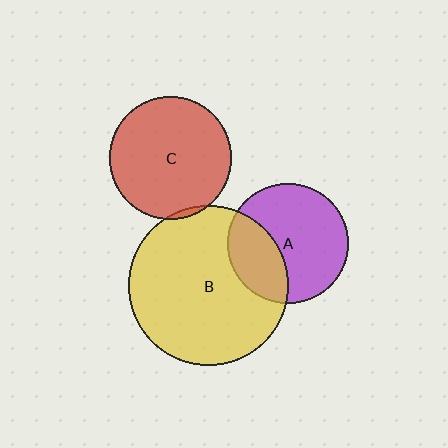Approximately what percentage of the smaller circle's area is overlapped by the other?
Approximately 35%.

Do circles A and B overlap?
Yes.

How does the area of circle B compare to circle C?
Approximately 1.7 times.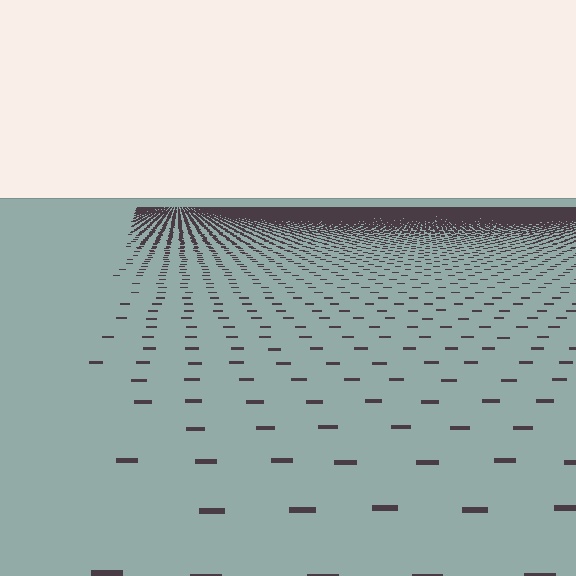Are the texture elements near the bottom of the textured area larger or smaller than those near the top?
Larger. Near the bottom, elements are closer to the viewer and appear at a bigger on-screen size.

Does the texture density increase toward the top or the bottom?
Density increases toward the top.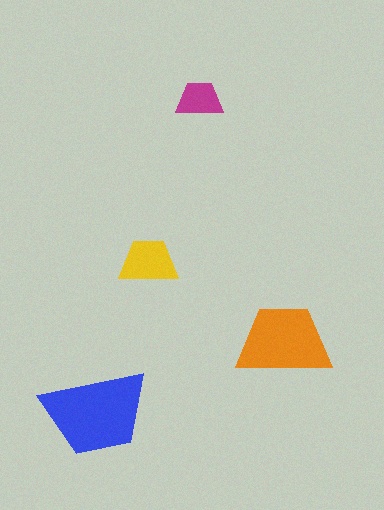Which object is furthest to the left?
The blue trapezoid is leftmost.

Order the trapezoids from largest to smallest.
the blue one, the orange one, the yellow one, the magenta one.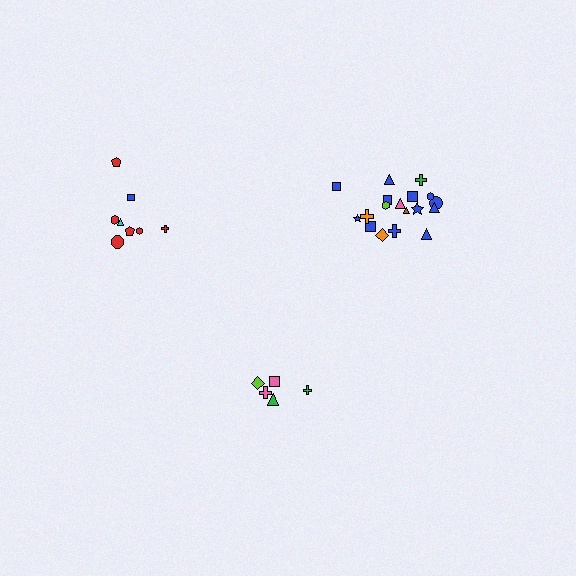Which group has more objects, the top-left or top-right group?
The top-right group.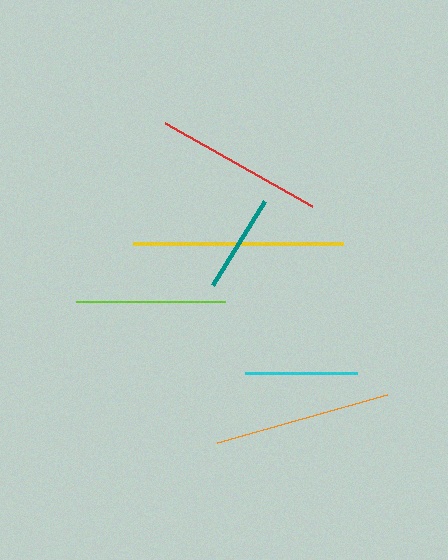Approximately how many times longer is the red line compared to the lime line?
The red line is approximately 1.1 times the length of the lime line.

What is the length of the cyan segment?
The cyan segment is approximately 113 pixels long.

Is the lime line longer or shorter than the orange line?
The orange line is longer than the lime line.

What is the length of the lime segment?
The lime segment is approximately 149 pixels long.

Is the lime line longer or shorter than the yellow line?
The yellow line is longer than the lime line.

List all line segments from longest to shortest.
From longest to shortest: yellow, orange, red, lime, cyan, teal.